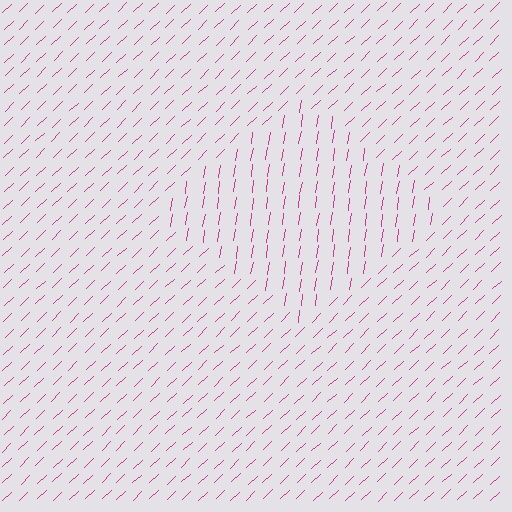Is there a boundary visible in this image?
Yes, there is a texture boundary formed by a change in line orientation.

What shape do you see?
I see a diamond.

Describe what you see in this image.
The image is filled with small magenta line segments. A diamond region in the image has lines oriented differently from the surrounding lines, creating a visible texture boundary.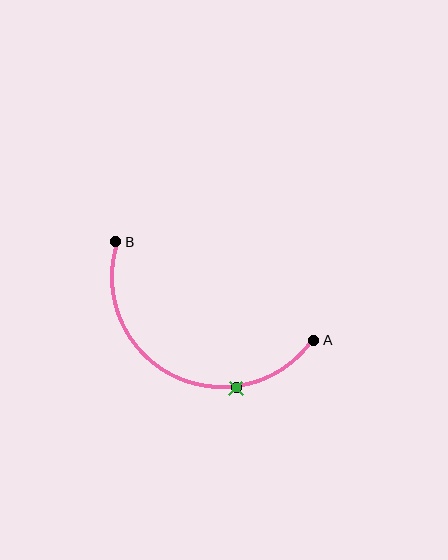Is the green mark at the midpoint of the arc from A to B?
No. The green mark lies on the arc but is closer to endpoint A. The arc midpoint would be at the point on the curve equidistant along the arc from both A and B.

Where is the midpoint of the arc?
The arc midpoint is the point on the curve farthest from the straight line joining A and B. It sits below that line.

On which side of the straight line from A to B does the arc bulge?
The arc bulges below the straight line connecting A and B.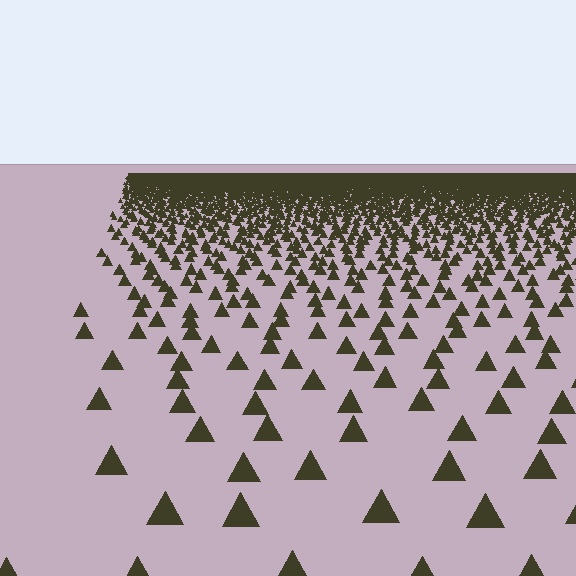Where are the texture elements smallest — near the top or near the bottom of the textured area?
Near the top.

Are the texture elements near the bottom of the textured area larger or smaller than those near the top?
Larger. Near the bottom, elements are closer to the viewer and appear at a bigger on-screen size.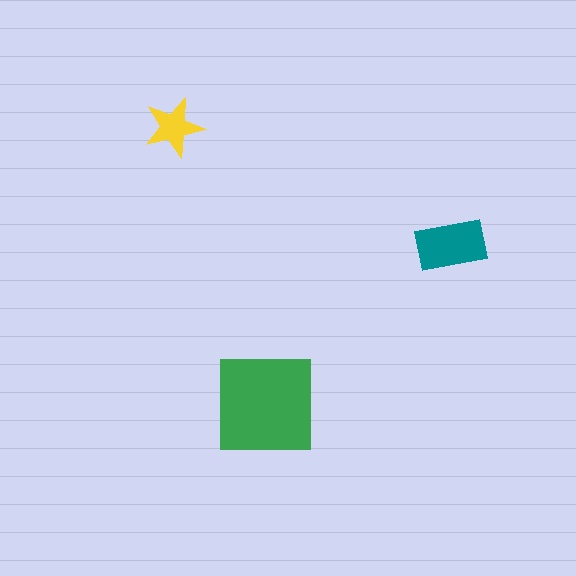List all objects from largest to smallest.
The green square, the teal rectangle, the yellow star.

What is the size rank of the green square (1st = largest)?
1st.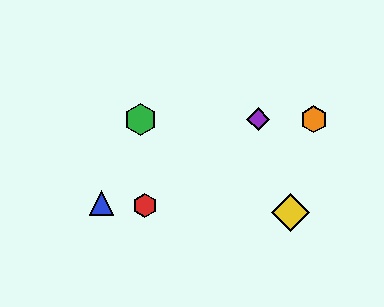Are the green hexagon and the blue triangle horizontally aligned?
No, the green hexagon is at y≈119 and the blue triangle is at y≈203.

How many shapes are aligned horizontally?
3 shapes (the green hexagon, the purple diamond, the orange hexagon) are aligned horizontally.